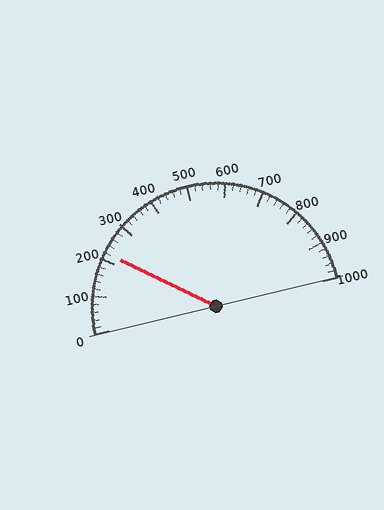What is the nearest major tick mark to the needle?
The nearest major tick mark is 200.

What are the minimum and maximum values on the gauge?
The gauge ranges from 0 to 1000.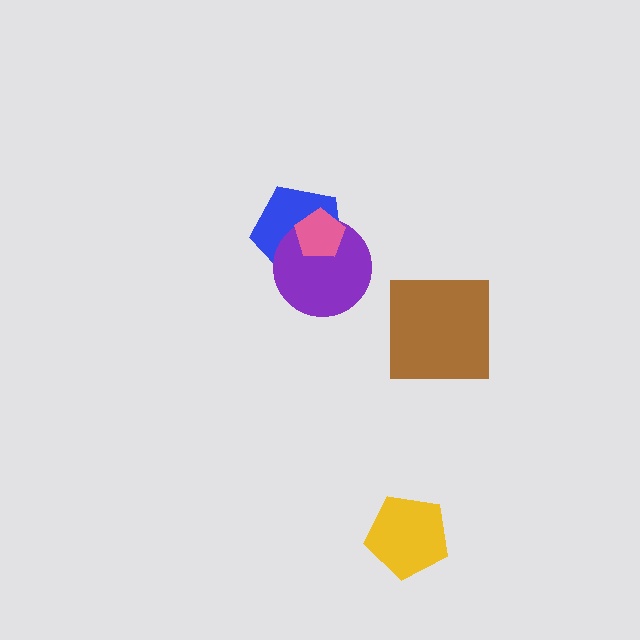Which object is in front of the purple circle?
The pink pentagon is in front of the purple circle.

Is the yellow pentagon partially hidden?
No, no other shape covers it.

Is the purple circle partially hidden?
Yes, it is partially covered by another shape.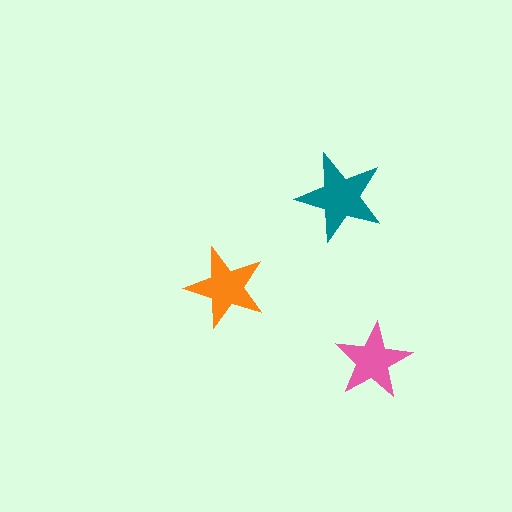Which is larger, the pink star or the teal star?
The teal one.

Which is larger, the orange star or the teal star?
The teal one.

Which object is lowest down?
The pink star is bottommost.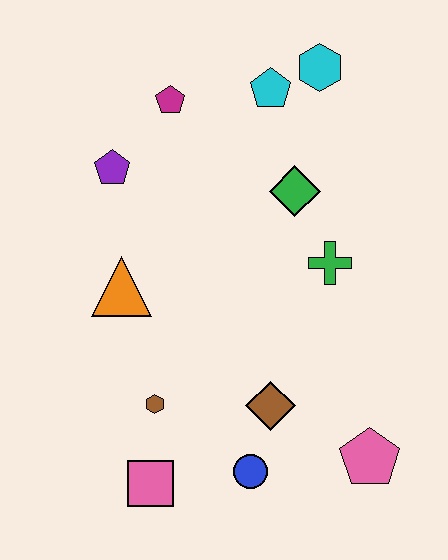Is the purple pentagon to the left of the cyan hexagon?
Yes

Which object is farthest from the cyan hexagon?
The pink square is farthest from the cyan hexagon.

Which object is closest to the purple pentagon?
The magenta pentagon is closest to the purple pentagon.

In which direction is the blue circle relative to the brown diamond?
The blue circle is below the brown diamond.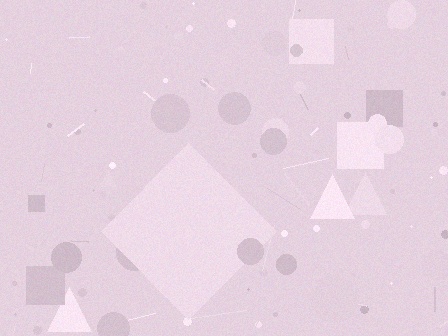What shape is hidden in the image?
A diamond is hidden in the image.